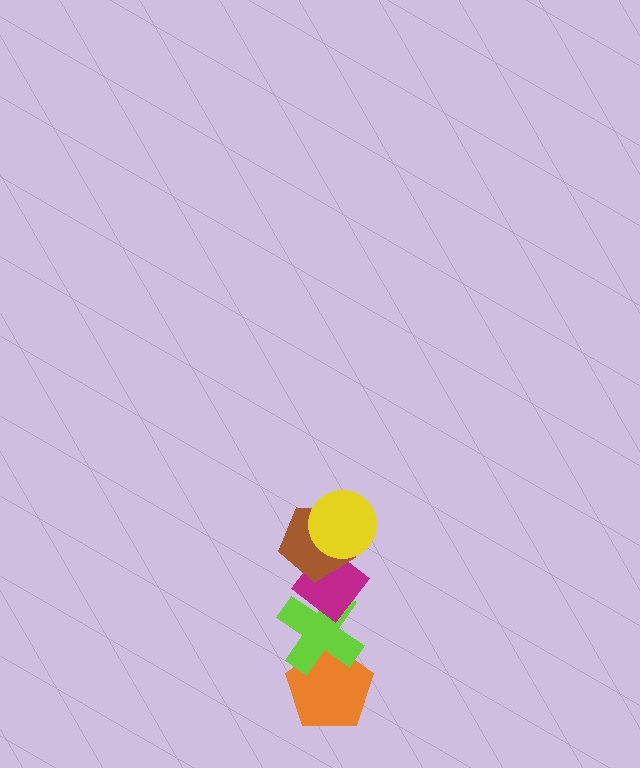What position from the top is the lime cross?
The lime cross is 4th from the top.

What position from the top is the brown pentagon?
The brown pentagon is 2nd from the top.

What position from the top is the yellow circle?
The yellow circle is 1st from the top.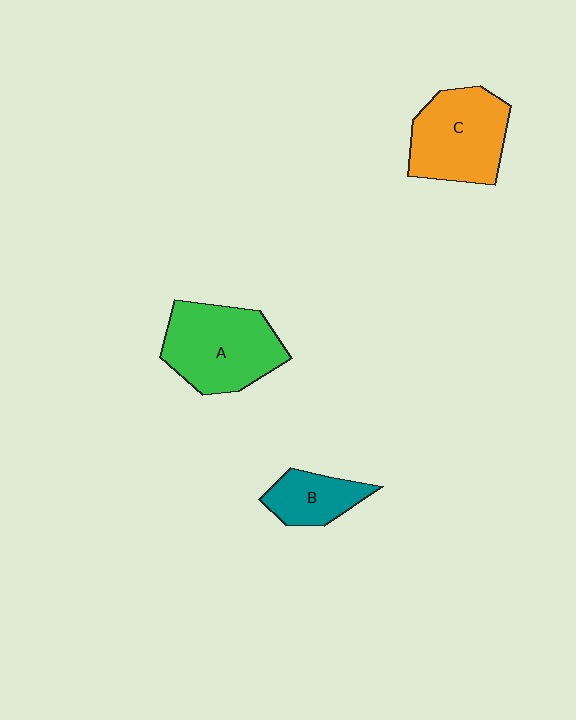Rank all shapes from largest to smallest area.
From largest to smallest: A (green), C (orange), B (teal).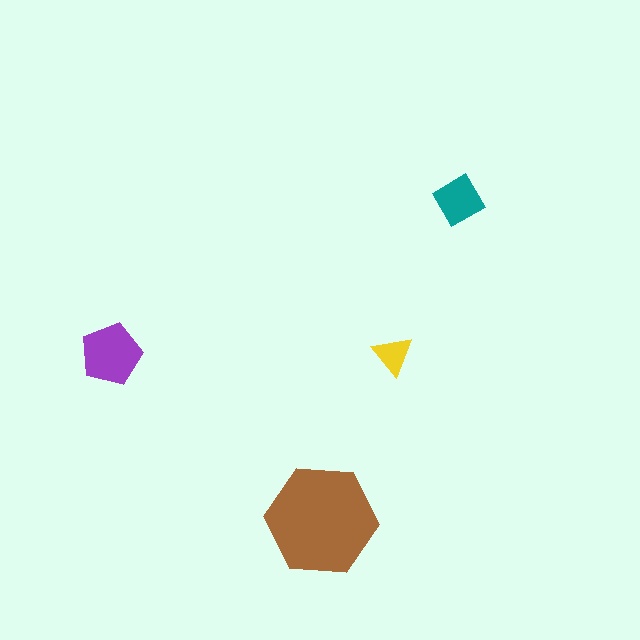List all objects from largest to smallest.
The brown hexagon, the purple pentagon, the teal diamond, the yellow triangle.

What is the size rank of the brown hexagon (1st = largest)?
1st.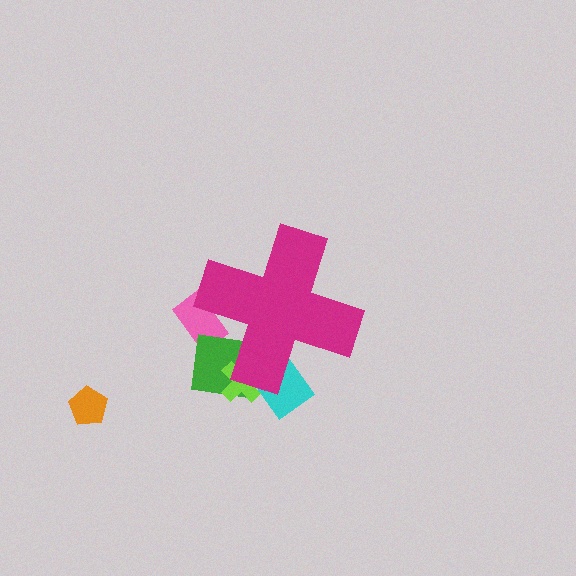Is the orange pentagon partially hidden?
No, the orange pentagon is fully visible.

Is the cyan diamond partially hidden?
Yes, the cyan diamond is partially hidden behind the magenta cross.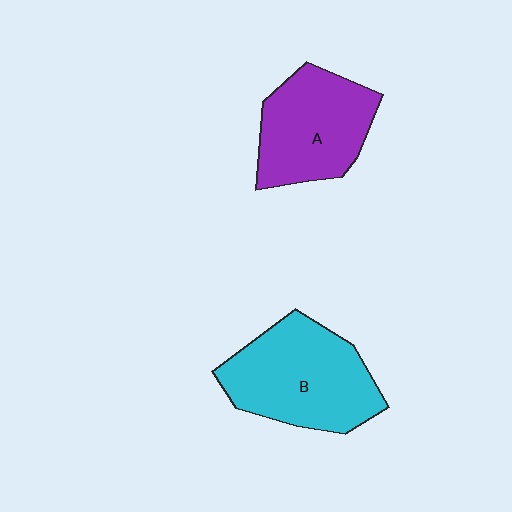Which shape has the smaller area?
Shape A (purple).